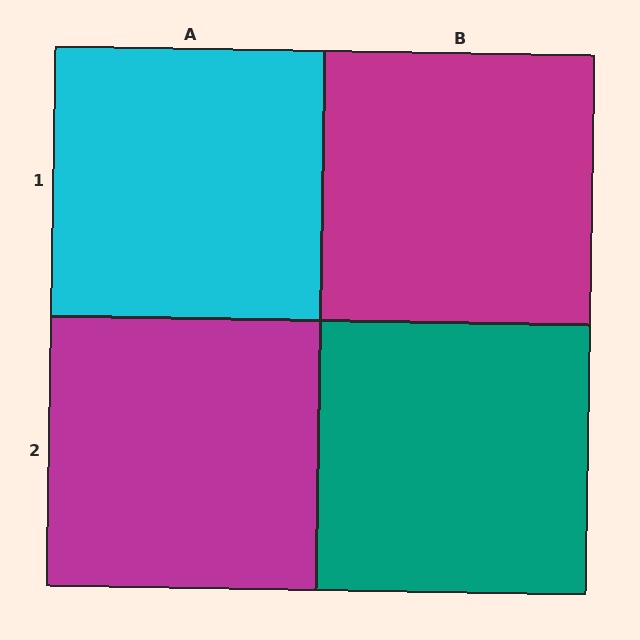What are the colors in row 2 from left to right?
Magenta, teal.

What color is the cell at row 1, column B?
Magenta.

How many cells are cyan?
1 cell is cyan.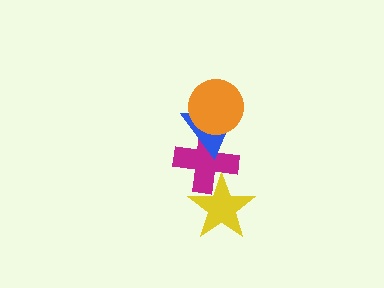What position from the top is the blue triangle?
The blue triangle is 2nd from the top.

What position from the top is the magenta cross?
The magenta cross is 3rd from the top.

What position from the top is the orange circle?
The orange circle is 1st from the top.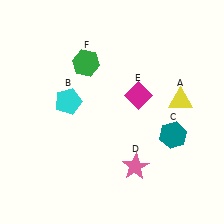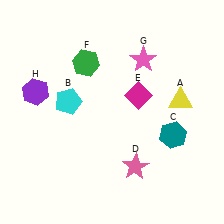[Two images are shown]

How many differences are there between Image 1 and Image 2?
There are 2 differences between the two images.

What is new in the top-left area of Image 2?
A purple hexagon (H) was added in the top-left area of Image 2.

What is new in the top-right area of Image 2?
A pink star (G) was added in the top-right area of Image 2.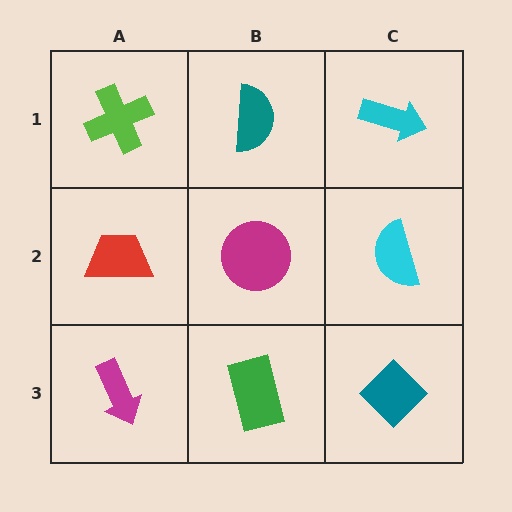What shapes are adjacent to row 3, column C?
A cyan semicircle (row 2, column C), a green rectangle (row 3, column B).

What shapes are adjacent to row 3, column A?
A red trapezoid (row 2, column A), a green rectangle (row 3, column B).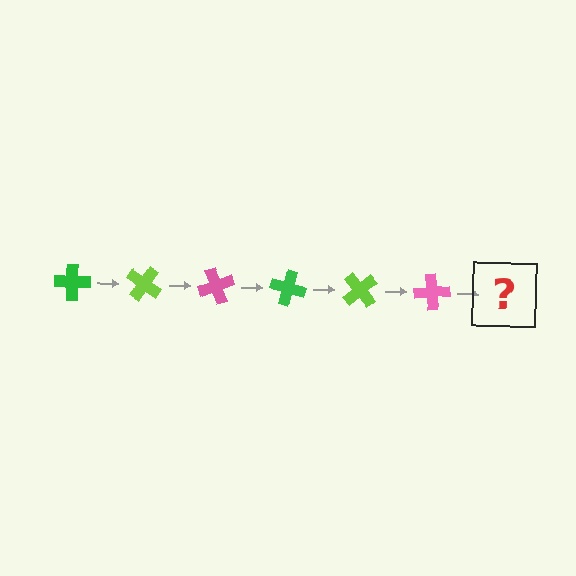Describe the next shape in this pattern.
It should be a green cross, rotated 210 degrees from the start.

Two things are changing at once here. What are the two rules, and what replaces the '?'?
The two rules are that it rotates 35 degrees each step and the color cycles through green, lime, and pink. The '?' should be a green cross, rotated 210 degrees from the start.